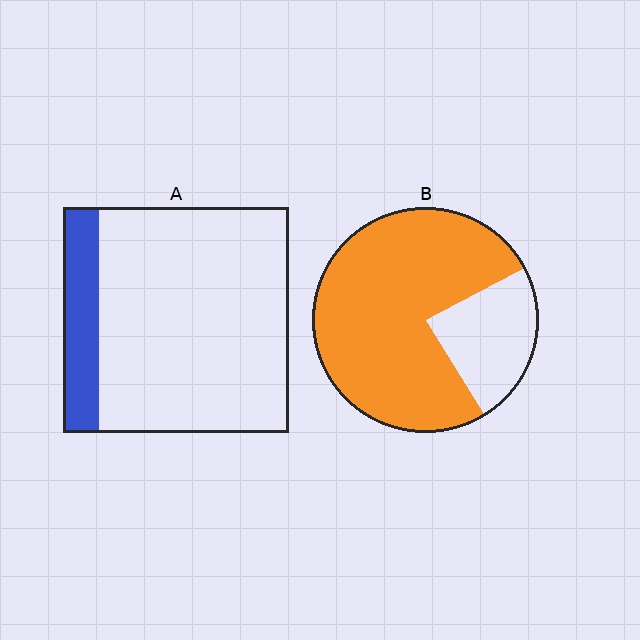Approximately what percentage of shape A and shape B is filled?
A is approximately 15% and B is approximately 75%.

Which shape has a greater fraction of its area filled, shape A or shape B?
Shape B.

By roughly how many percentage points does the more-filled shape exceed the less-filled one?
By roughly 60 percentage points (B over A).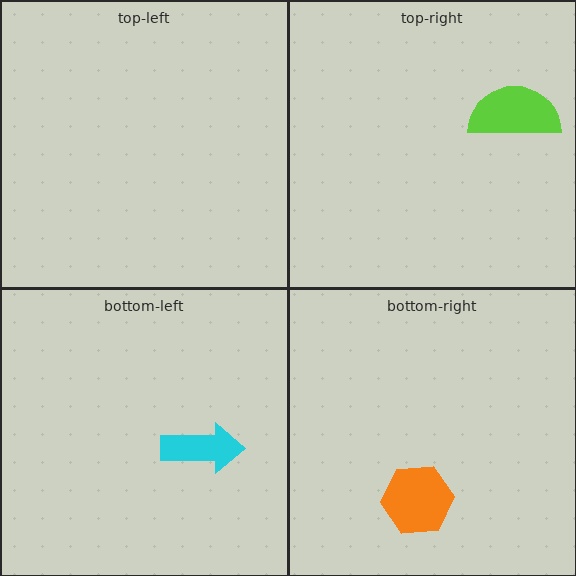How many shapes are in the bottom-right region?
1.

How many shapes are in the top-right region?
1.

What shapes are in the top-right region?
The lime semicircle.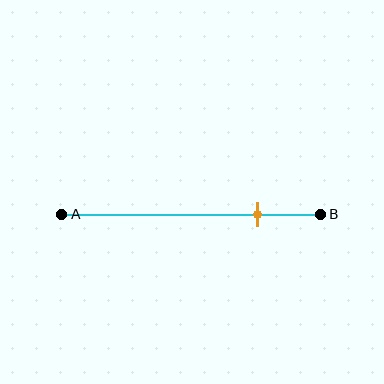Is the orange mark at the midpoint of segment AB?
No, the mark is at about 75% from A, not at the 50% midpoint.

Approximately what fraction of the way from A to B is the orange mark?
The orange mark is approximately 75% of the way from A to B.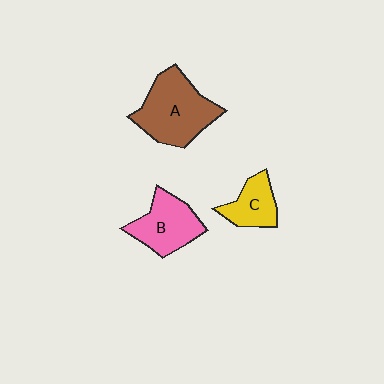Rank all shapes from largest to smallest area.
From largest to smallest: A (brown), B (pink), C (yellow).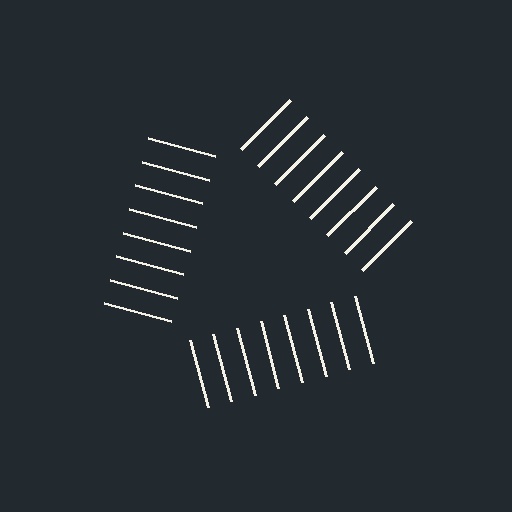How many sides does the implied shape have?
3 sides — the line-ends trace a triangle.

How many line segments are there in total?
24 — 8 along each of the 3 edges.